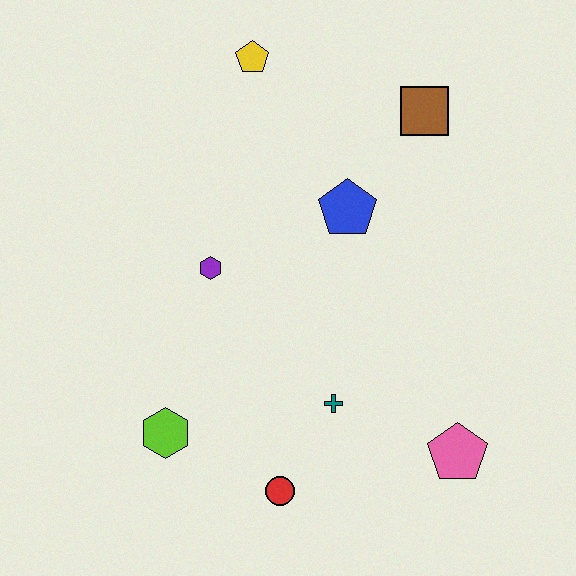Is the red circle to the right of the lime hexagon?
Yes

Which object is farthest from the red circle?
The yellow pentagon is farthest from the red circle.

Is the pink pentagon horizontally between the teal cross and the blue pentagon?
No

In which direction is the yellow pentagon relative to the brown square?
The yellow pentagon is to the left of the brown square.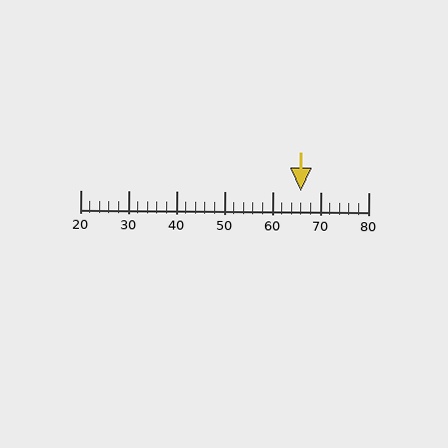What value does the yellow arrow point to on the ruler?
The yellow arrow points to approximately 66.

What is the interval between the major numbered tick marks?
The major tick marks are spaced 10 units apart.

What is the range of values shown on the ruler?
The ruler shows values from 20 to 80.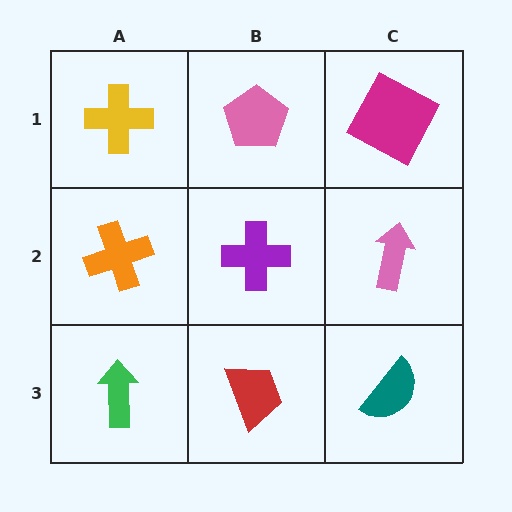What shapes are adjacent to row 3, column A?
An orange cross (row 2, column A), a red trapezoid (row 3, column B).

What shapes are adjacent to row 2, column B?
A pink pentagon (row 1, column B), a red trapezoid (row 3, column B), an orange cross (row 2, column A), a pink arrow (row 2, column C).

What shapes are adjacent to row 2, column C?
A magenta square (row 1, column C), a teal semicircle (row 3, column C), a purple cross (row 2, column B).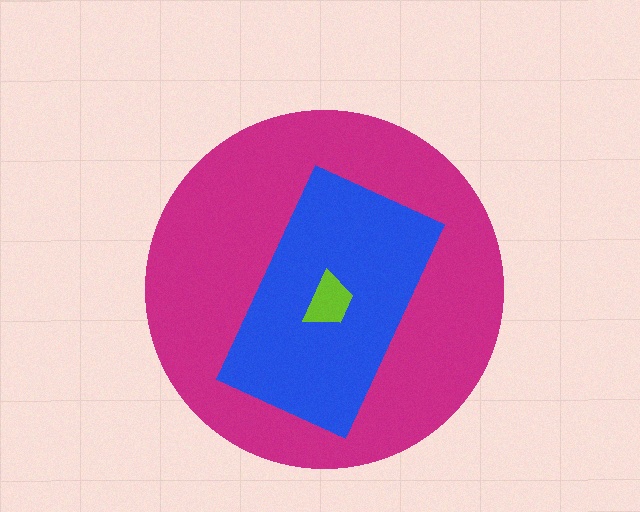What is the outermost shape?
The magenta circle.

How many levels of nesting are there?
3.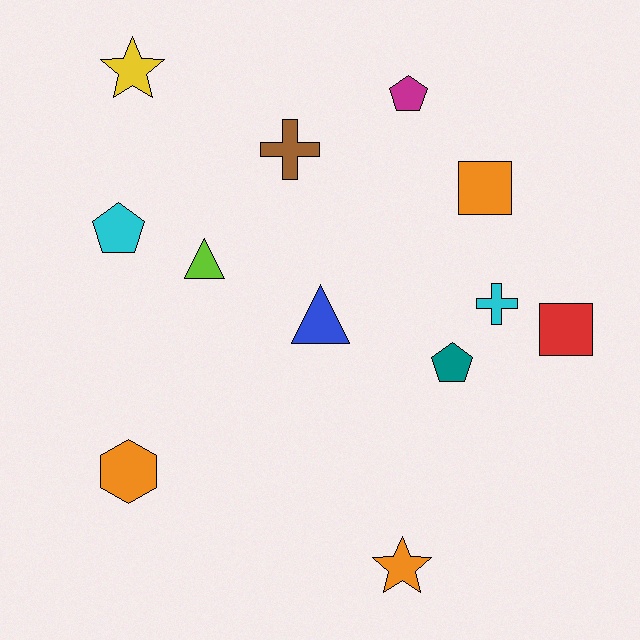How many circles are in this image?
There are no circles.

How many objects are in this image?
There are 12 objects.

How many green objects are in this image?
There are no green objects.